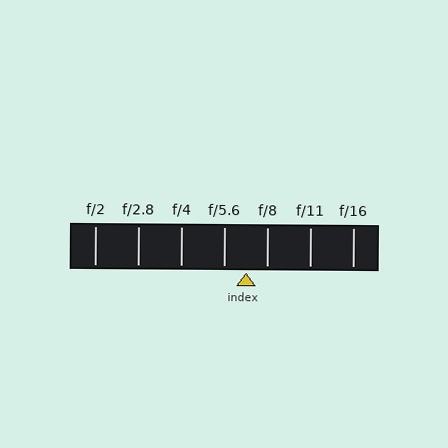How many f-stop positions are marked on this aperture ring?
There are 7 f-stop positions marked.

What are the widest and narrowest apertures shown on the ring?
The widest aperture shown is f/2 and the narrowest is f/16.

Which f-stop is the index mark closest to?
The index mark is closest to f/8.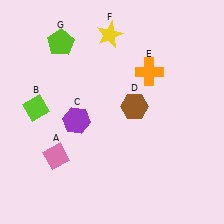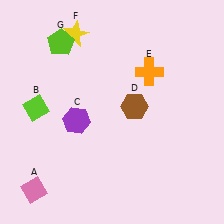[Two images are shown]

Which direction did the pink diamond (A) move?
The pink diamond (A) moved down.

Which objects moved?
The objects that moved are: the pink diamond (A), the yellow star (F).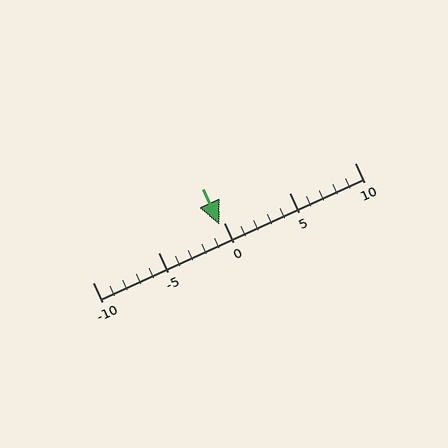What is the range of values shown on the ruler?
The ruler shows values from -10 to 10.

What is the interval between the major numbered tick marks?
The major tick marks are spaced 5 units apart.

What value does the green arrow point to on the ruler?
The green arrow points to approximately 0.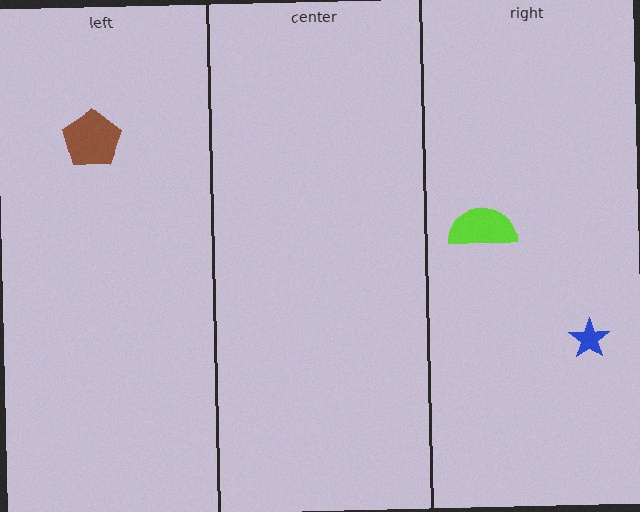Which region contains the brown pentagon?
The left region.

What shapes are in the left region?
The brown pentagon.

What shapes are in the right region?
The lime semicircle, the blue star.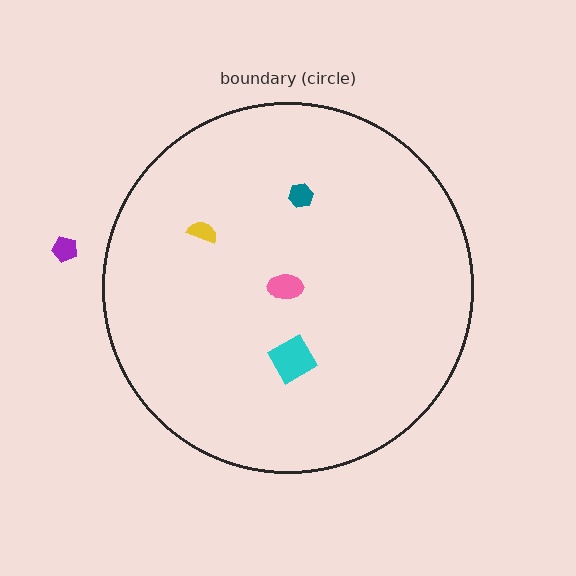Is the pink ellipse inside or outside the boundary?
Inside.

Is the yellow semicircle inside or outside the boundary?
Inside.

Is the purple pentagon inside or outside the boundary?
Outside.